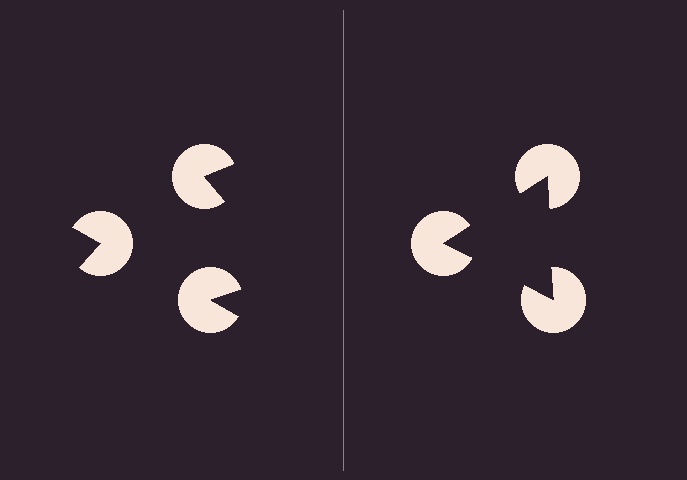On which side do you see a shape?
An illusory triangle appears on the right side. On the left side the wedge cuts are rotated, so no coherent shape forms.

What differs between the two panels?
The pac-man discs are positioned identically on both sides; only the wedge orientations differ. On the right they align to a triangle; on the left they are misaligned.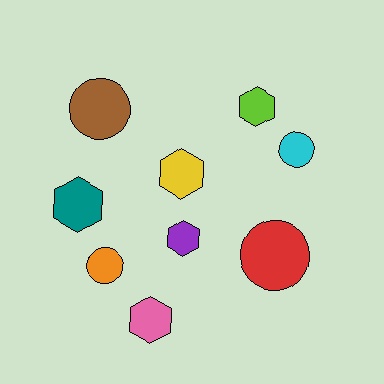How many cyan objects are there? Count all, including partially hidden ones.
There is 1 cyan object.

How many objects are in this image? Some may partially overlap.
There are 9 objects.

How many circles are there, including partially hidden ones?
There are 4 circles.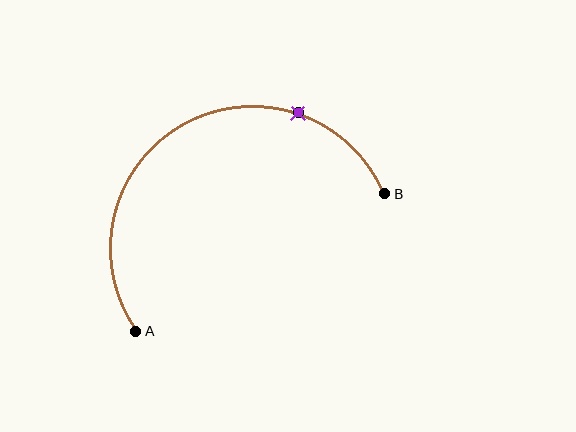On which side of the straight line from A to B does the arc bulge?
The arc bulges above the straight line connecting A and B.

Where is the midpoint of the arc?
The arc midpoint is the point on the curve farthest from the straight line joining A and B. It sits above that line.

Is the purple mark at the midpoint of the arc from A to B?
No. The purple mark lies on the arc but is closer to endpoint B. The arc midpoint would be at the point on the curve equidistant along the arc from both A and B.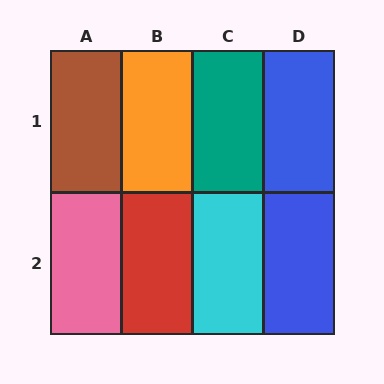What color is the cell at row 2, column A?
Pink.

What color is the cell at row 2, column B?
Red.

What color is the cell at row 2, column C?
Cyan.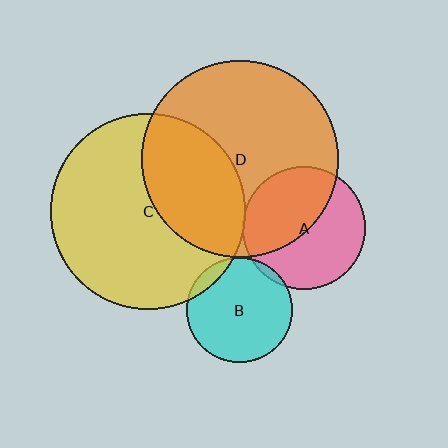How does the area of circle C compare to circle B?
Approximately 3.4 times.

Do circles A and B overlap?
Yes.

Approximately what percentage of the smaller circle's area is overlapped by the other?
Approximately 5%.